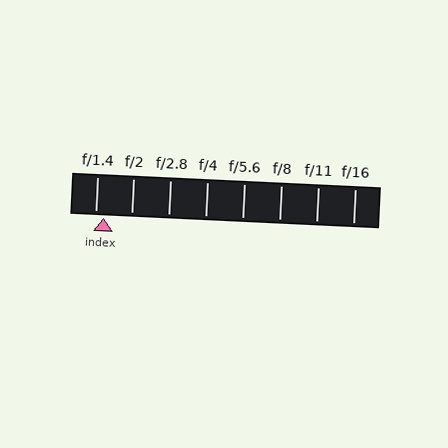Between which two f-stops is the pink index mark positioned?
The index mark is between f/1.4 and f/2.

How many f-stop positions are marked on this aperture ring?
There are 8 f-stop positions marked.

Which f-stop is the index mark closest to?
The index mark is closest to f/1.4.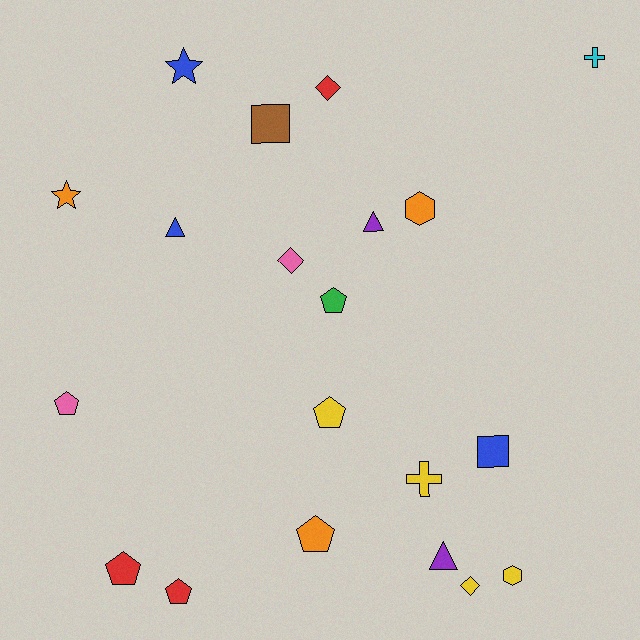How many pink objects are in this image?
There are 2 pink objects.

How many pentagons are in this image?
There are 6 pentagons.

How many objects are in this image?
There are 20 objects.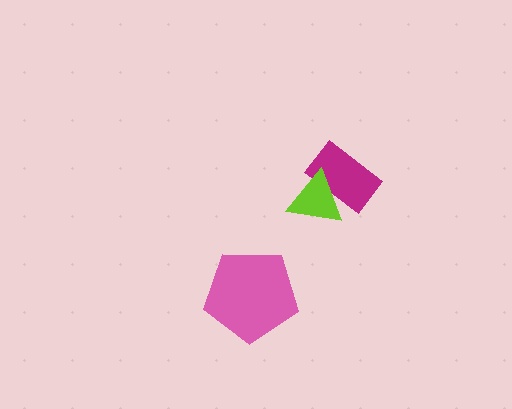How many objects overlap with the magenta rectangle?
1 object overlaps with the magenta rectangle.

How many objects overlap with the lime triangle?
1 object overlaps with the lime triangle.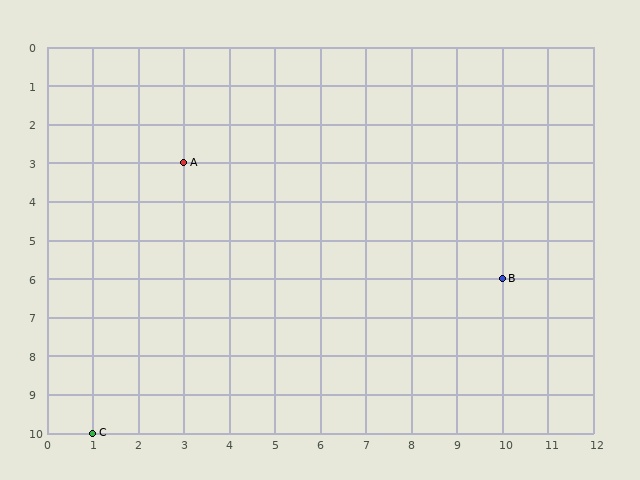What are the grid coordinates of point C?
Point C is at grid coordinates (1, 10).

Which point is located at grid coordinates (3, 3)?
Point A is at (3, 3).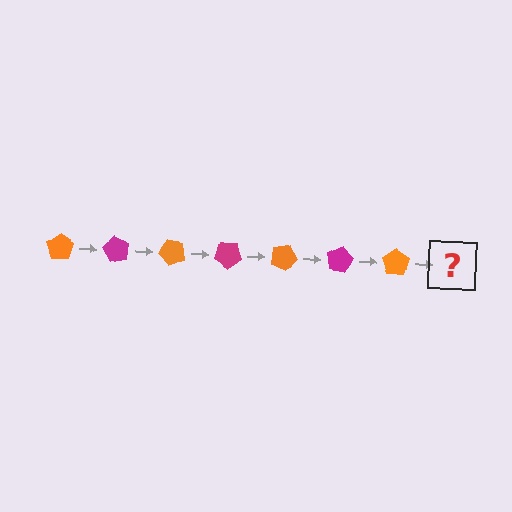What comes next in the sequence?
The next element should be a magenta pentagon, rotated 420 degrees from the start.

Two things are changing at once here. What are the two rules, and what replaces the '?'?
The two rules are that it rotates 60 degrees each step and the color cycles through orange and magenta. The '?' should be a magenta pentagon, rotated 420 degrees from the start.